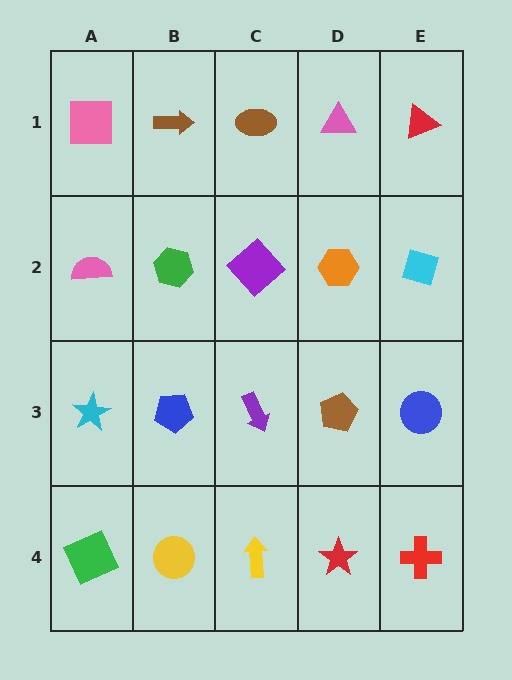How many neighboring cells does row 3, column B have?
4.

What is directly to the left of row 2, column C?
A green hexagon.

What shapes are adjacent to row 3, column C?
A purple diamond (row 2, column C), a yellow arrow (row 4, column C), a blue pentagon (row 3, column B), a brown pentagon (row 3, column D).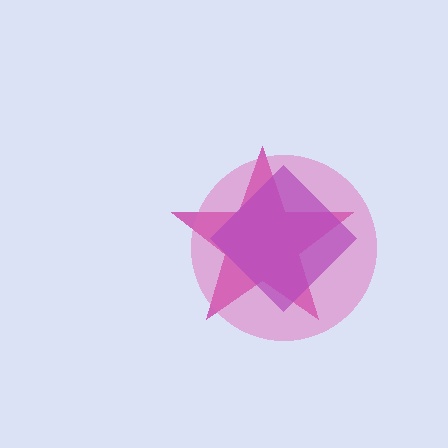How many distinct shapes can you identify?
There are 3 distinct shapes: a magenta star, a purple diamond, a pink circle.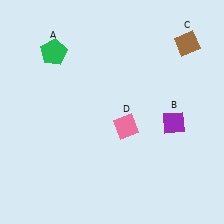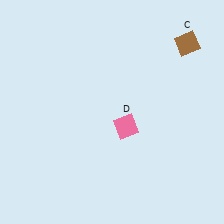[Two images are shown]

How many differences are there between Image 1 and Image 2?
There are 2 differences between the two images.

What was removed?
The green pentagon (A), the purple diamond (B) were removed in Image 2.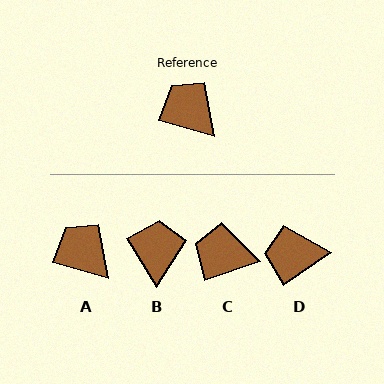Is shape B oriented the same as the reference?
No, it is off by about 42 degrees.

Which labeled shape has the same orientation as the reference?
A.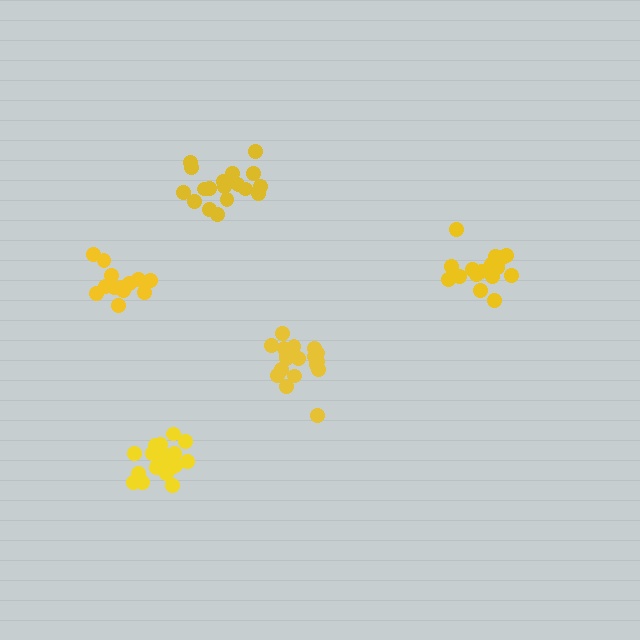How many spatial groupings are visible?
There are 5 spatial groupings.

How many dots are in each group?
Group 1: 18 dots, Group 2: 19 dots, Group 3: 17 dots, Group 4: 19 dots, Group 5: 13 dots (86 total).